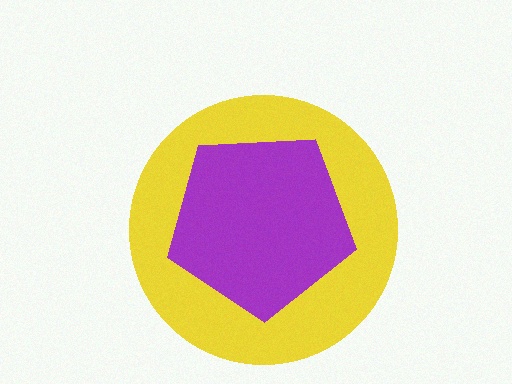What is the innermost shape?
The purple pentagon.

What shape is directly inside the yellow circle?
The purple pentagon.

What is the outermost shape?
The yellow circle.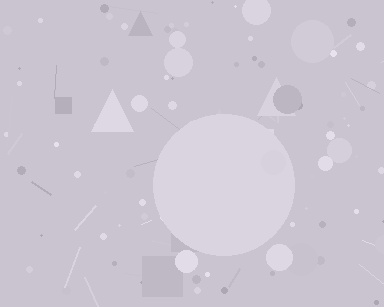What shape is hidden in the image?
A circle is hidden in the image.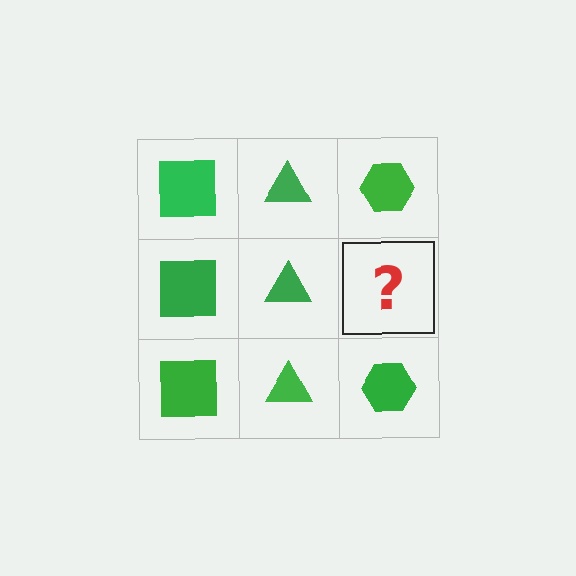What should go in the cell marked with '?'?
The missing cell should contain a green hexagon.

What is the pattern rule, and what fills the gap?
The rule is that each column has a consistent shape. The gap should be filled with a green hexagon.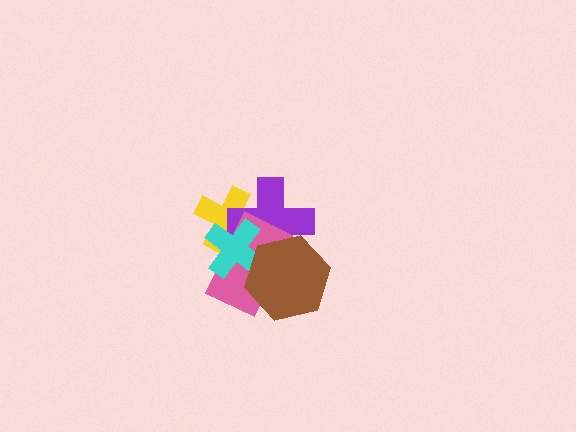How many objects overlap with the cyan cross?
4 objects overlap with the cyan cross.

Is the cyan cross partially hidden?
Yes, it is partially covered by another shape.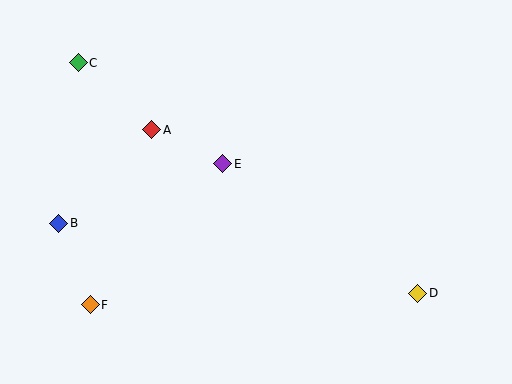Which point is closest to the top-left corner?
Point C is closest to the top-left corner.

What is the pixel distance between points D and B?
The distance between D and B is 366 pixels.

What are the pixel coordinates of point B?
Point B is at (59, 223).